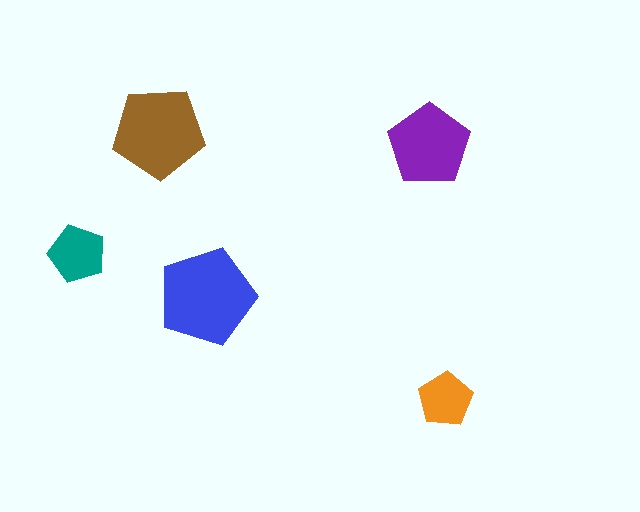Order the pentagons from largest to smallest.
the blue one, the brown one, the purple one, the teal one, the orange one.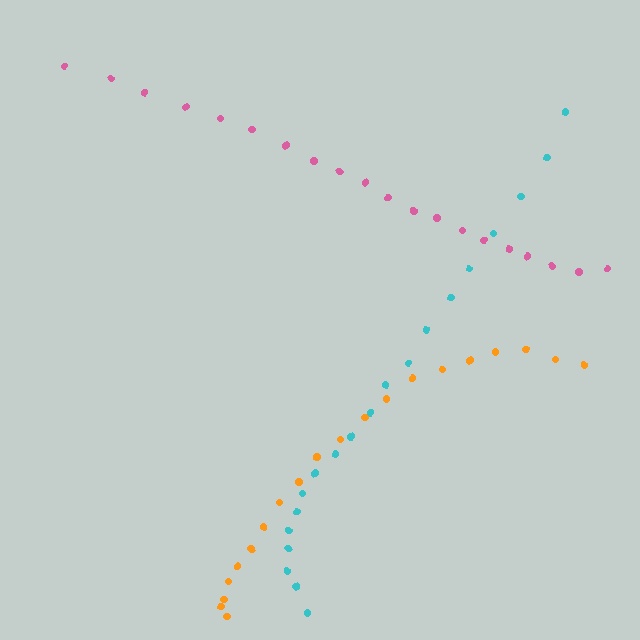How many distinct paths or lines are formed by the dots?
There are 3 distinct paths.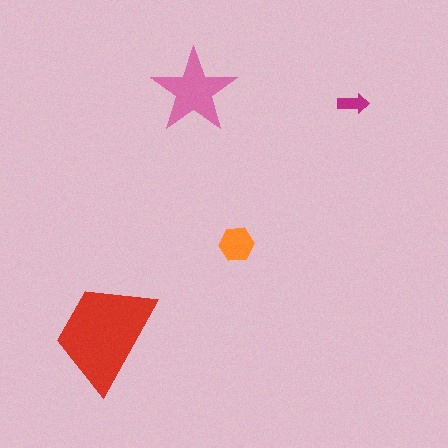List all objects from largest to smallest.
The red trapezoid, the pink star, the orange hexagon, the magenta arrow.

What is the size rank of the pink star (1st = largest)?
2nd.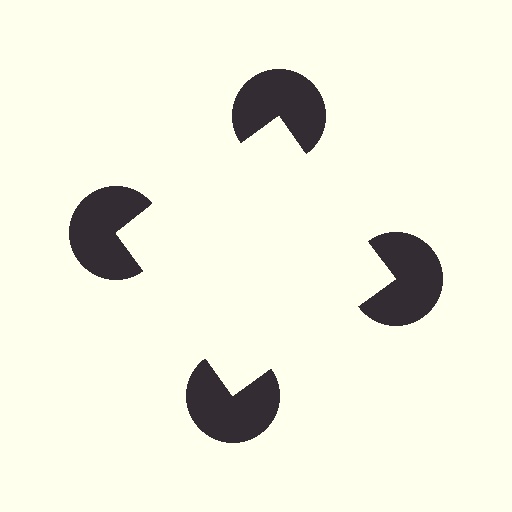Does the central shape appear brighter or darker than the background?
It typically appears slightly brighter than the background, even though no actual brightness change is drawn.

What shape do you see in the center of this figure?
An illusory square — its edges are inferred from the aligned wedge cuts in the pac-man discs, not physically drawn.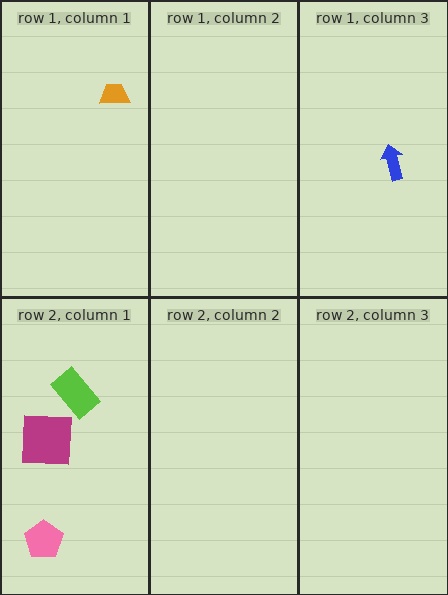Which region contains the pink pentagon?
The row 2, column 1 region.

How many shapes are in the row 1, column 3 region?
1.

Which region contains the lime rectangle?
The row 2, column 1 region.